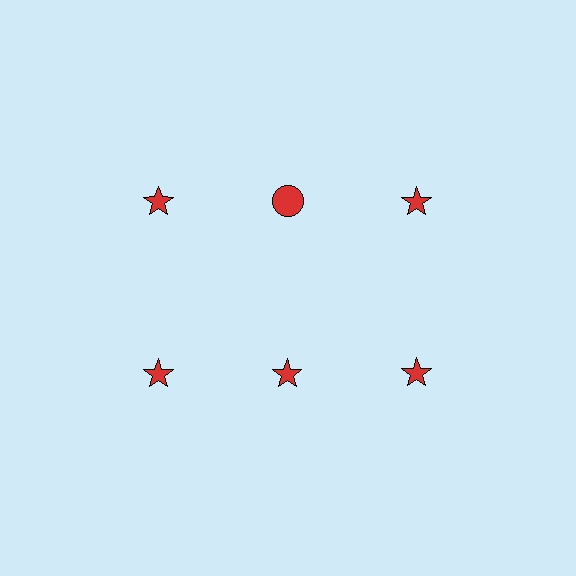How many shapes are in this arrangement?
There are 6 shapes arranged in a grid pattern.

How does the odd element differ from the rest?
It has a different shape: circle instead of star.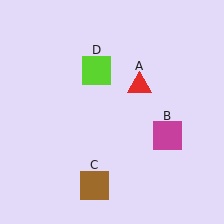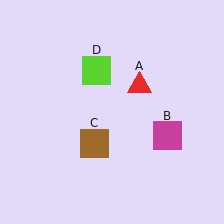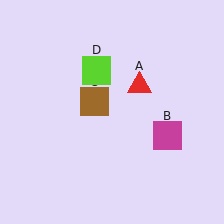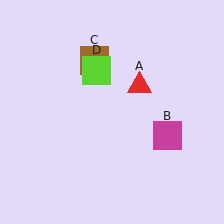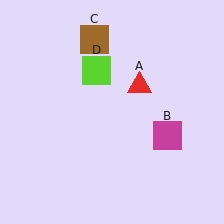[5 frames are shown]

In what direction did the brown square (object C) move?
The brown square (object C) moved up.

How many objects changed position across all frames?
1 object changed position: brown square (object C).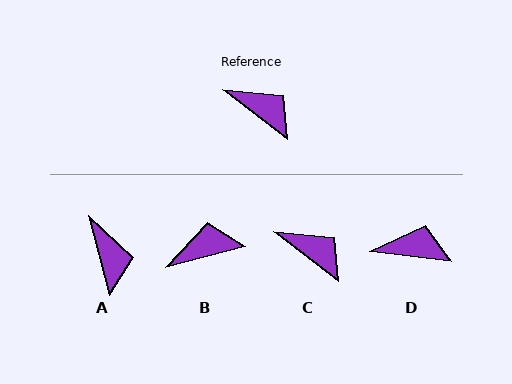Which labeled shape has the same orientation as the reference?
C.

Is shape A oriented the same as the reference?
No, it is off by about 38 degrees.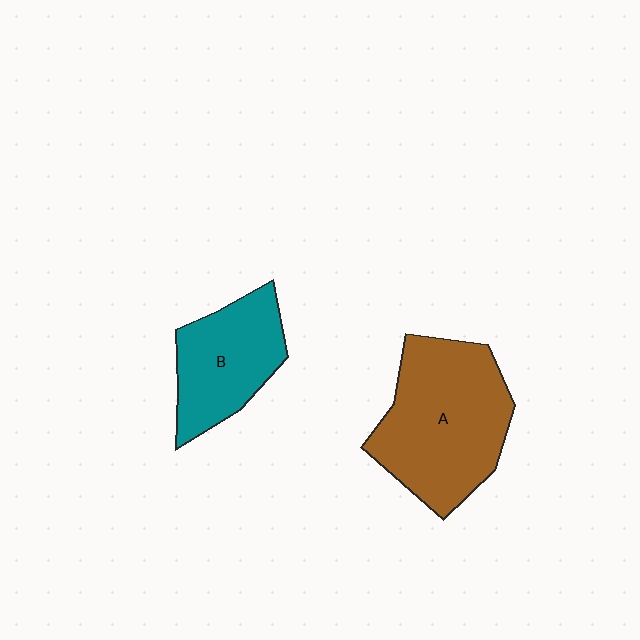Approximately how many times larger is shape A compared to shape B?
Approximately 1.6 times.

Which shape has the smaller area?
Shape B (teal).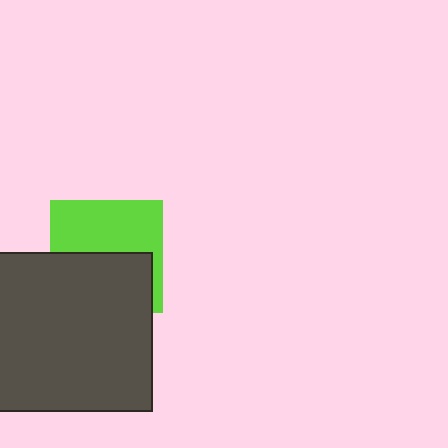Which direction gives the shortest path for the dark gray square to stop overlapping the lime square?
Moving down gives the shortest separation.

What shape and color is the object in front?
The object in front is a dark gray square.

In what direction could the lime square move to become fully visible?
The lime square could move up. That would shift it out from behind the dark gray square entirely.